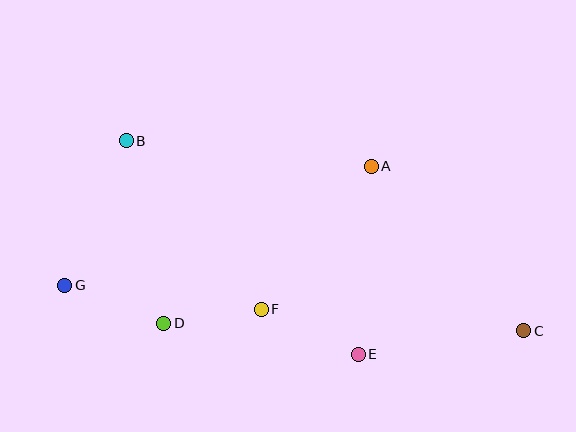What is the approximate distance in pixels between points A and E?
The distance between A and E is approximately 188 pixels.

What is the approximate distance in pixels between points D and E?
The distance between D and E is approximately 197 pixels.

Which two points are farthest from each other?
Points C and G are farthest from each other.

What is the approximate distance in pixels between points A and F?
The distance between A and F is approximately 181 pixels.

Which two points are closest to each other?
Points D and F are closest to each other.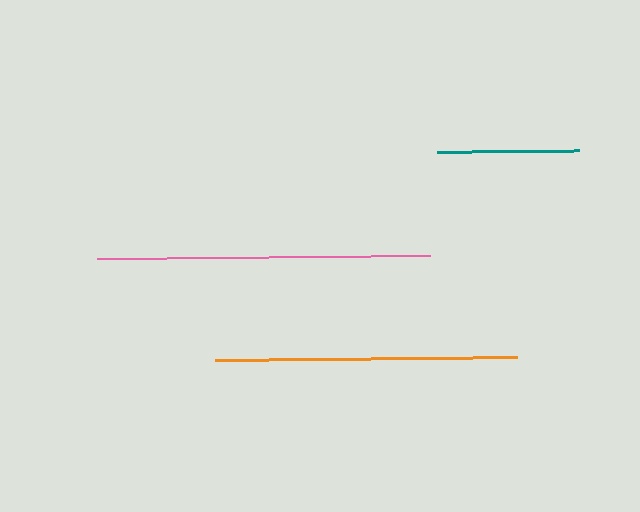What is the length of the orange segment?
The orange segment is approximately 302 pixels long.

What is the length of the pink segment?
The pink segment is approximately 333 pixels long.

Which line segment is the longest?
The pink line is the longest at approximately 333 pixels.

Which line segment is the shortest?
The teal line is the shortest at approximately 143 pixels.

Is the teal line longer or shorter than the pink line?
The pink line is longer than the teal line.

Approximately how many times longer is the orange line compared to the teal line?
The orange line is approximately 2.1 times the length of the teal line.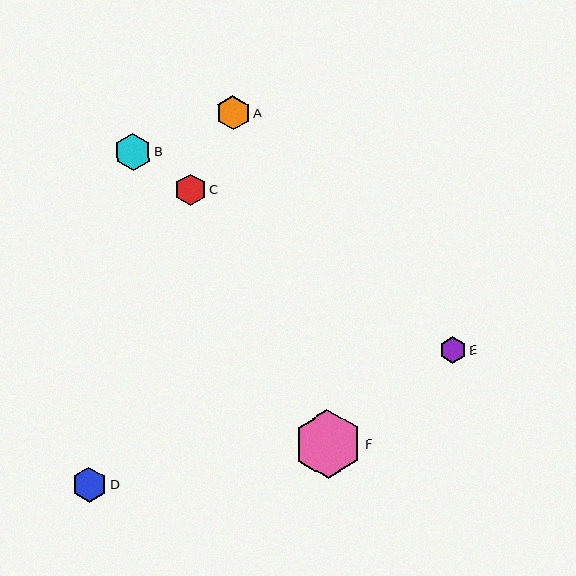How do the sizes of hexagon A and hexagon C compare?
Hexagon A and hexagon C are approximately the same size.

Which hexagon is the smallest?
Hexagon E is the smallest with a size of approximately 27 pixels.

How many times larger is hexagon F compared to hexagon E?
Hexagon F is approximately 2.6 times the size of hexagon E.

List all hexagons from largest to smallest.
From largest to smallest: F, B, D, A, C, E.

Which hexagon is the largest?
Hexagon F is the largest with a size of approximately 69 pixels.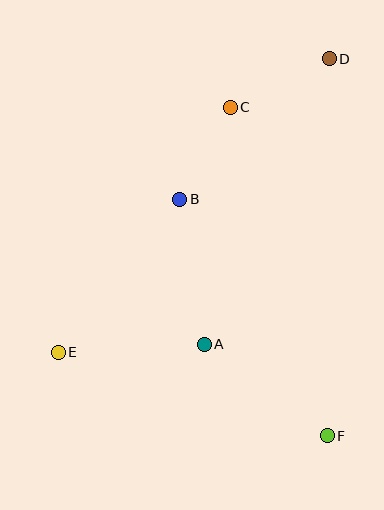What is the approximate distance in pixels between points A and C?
The distance between A and C is approximately 238 pixels.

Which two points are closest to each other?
Points B and C are closest to each other.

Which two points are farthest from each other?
Points D and E are farthest from each other.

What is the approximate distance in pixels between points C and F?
The distance between C and F is approximately 342 pixels.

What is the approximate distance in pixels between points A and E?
The distance between A and E is approximately 146 pixels.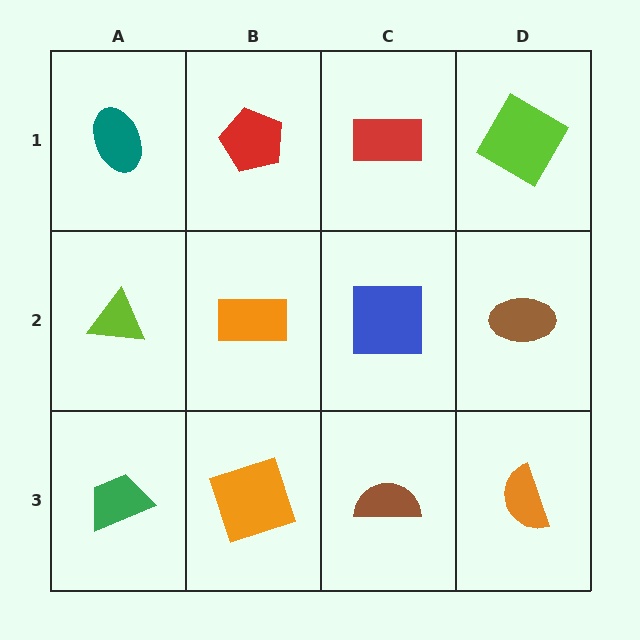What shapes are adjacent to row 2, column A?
A teal ellipse (row 1, column A), a green trapezoid (row 3, column A), an orange rectangle (row 2, column B).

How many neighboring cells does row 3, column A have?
2.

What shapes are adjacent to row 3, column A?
A lime triangle (row 2, column A), an orange square (row 3, column B).